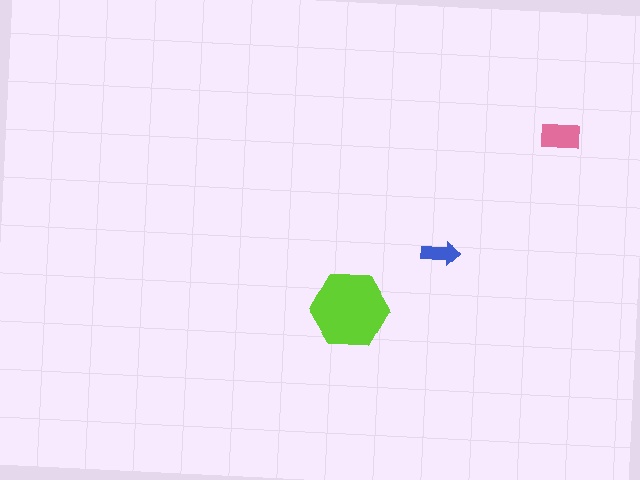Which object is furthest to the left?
The lime hexagon is leftmost.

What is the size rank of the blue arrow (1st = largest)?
3rd.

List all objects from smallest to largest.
The blue arrow, the pink rectangle, the lime hexagon.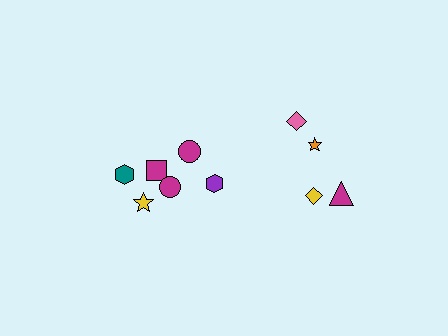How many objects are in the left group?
There are 6 objects.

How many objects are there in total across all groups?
There are 10 objects.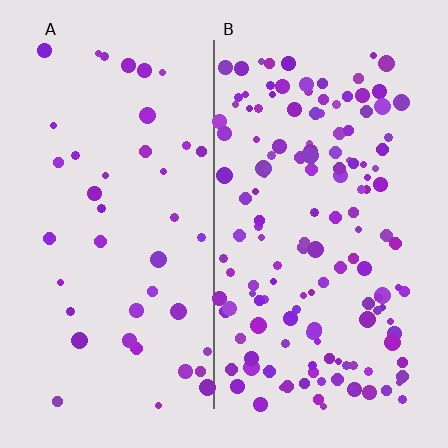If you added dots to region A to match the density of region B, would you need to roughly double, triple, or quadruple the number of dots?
Approximately triple.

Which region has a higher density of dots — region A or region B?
B (the right).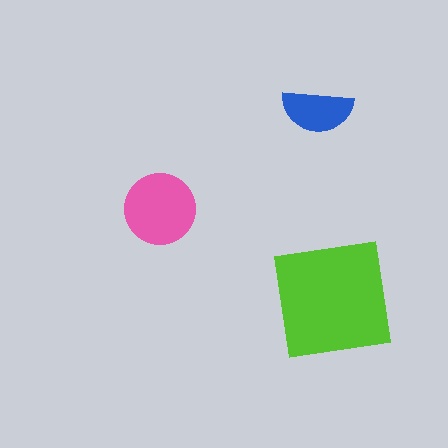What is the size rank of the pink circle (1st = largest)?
2nd.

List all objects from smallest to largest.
The blue semicircle, the pink circle, the lime square.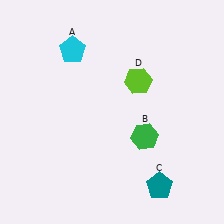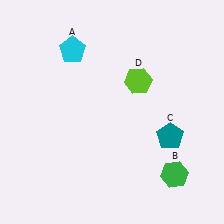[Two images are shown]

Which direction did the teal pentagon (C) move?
The teal pentagon (C) moved up.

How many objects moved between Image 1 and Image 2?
2 objects moved between the two images.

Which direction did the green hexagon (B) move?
The green hexagon (B) moved down.